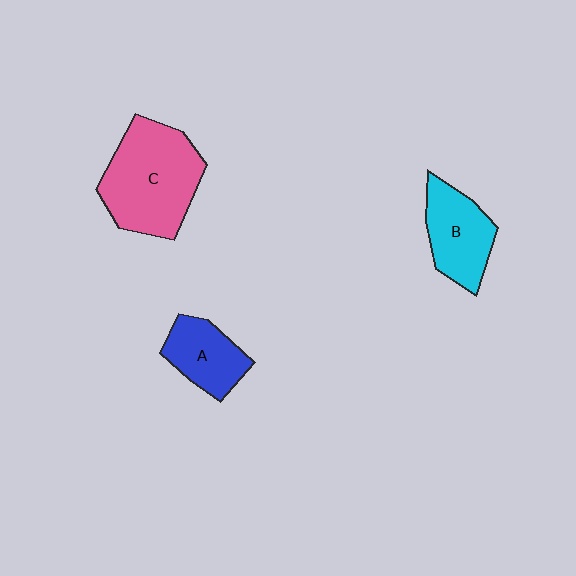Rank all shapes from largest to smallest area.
From largest to smallest: C (pink), B (cyan), A (blue).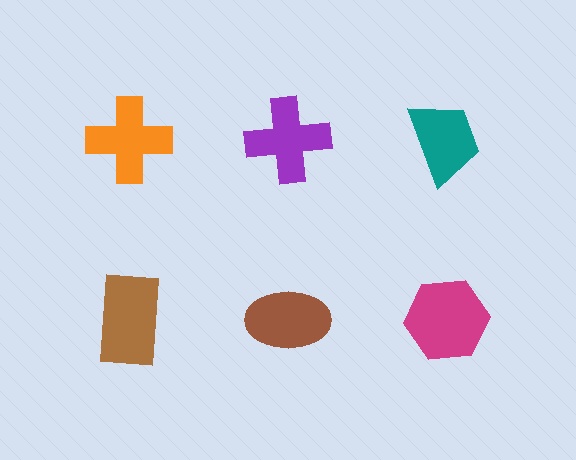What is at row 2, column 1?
A brown rectangle.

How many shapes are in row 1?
3 shapes.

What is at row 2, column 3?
A magenta hexagon.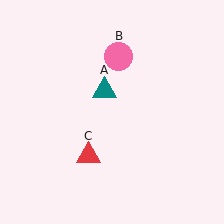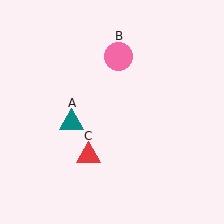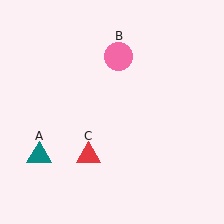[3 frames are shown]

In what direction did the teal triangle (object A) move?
The teal triangle (object A) moved down and to the left.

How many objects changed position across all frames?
1 object changed position: teal triangle (object A).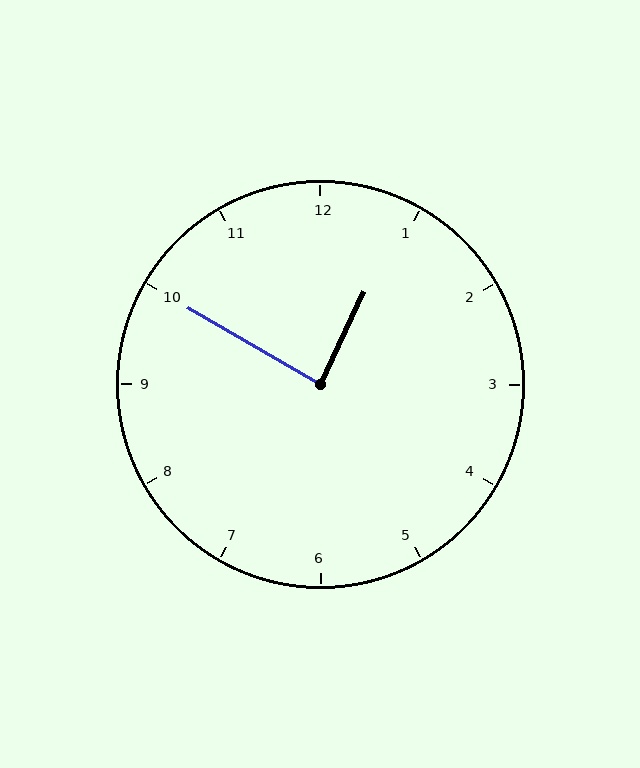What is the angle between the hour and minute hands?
Approximately 85 degrees.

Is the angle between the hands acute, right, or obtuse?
It is right.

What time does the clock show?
12:50.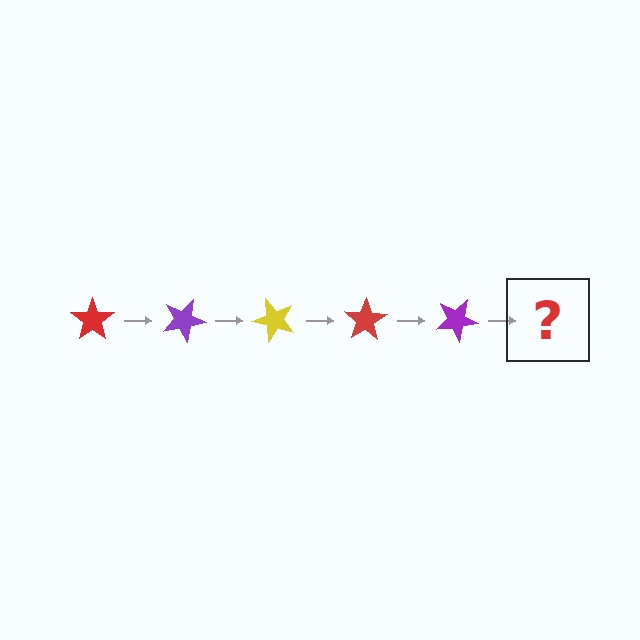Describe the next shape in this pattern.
It should be a yellow star, rotated 125 degrees from the start.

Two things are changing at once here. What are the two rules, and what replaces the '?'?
The two rules are that it rotates 25 degrees each step and the color cycles through red, purple, and yellow. The '?' should be a yellow star, rotated 125 degrees from the start.